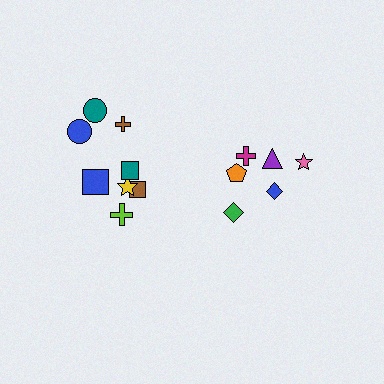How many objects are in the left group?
There are 8 objects.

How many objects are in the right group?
There are 6 objects.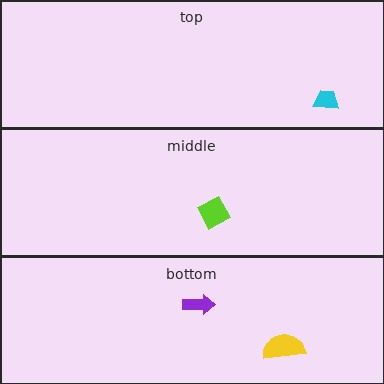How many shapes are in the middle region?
1.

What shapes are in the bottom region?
The purple arrow, the yellow semicircle.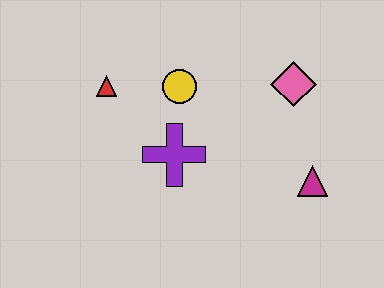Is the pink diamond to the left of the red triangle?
No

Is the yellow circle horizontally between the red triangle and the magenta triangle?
Yes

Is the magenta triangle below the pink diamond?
Yes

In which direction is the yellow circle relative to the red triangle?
The yellow circle is to the right of the red triangle.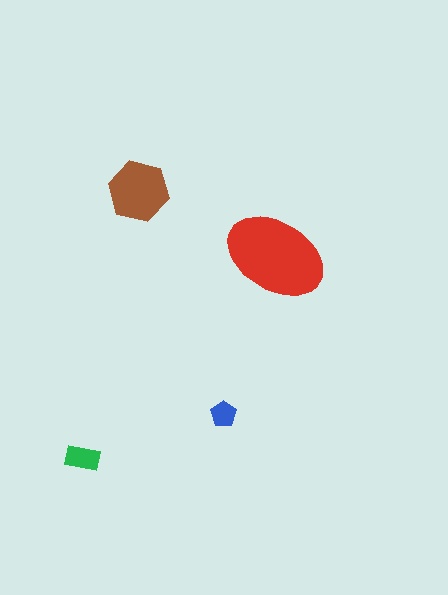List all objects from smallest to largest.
The blue pentagon, the green rectangle, the brown hexagon, the red ellipse.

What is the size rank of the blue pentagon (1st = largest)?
4th.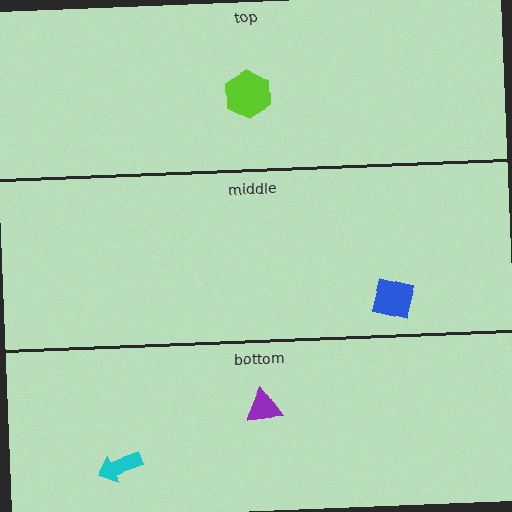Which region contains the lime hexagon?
The top region.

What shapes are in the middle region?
The blue square.